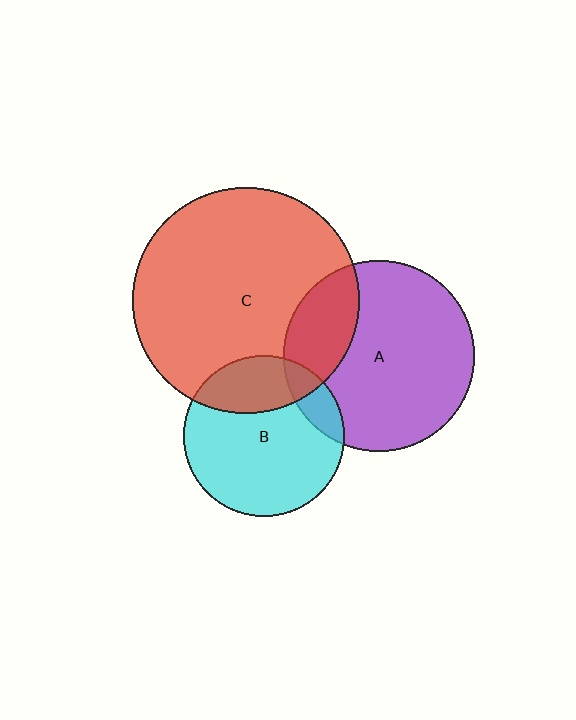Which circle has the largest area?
Circle C (red).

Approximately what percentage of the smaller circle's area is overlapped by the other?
Approximately 25%.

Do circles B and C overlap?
Yes.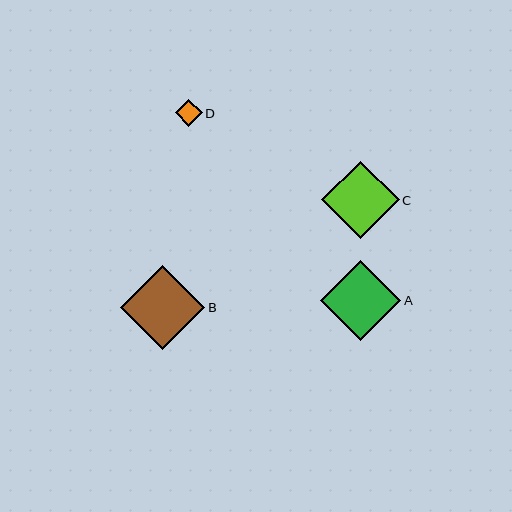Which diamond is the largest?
Diamond B is the largest with a size of approximately 84 pixels.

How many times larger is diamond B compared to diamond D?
Diamond B is approximately 3.1 times the size of diamond D.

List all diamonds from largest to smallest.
From largest to smallest: B, A, C, D.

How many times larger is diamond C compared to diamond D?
Diamond C is approximately 2.9 times the size of diamond D.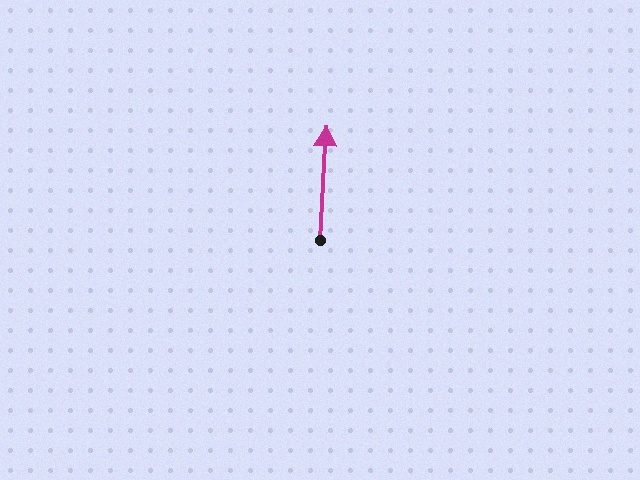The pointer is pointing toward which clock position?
Roughly 12 o'clock.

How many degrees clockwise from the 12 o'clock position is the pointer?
Approximately 3 degrees.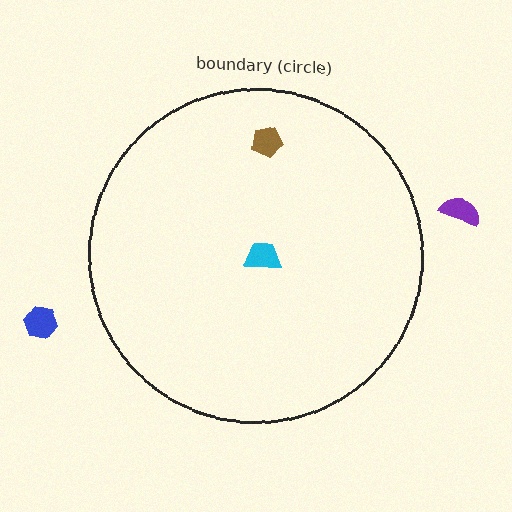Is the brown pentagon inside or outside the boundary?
Inside.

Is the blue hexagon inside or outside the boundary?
Outside.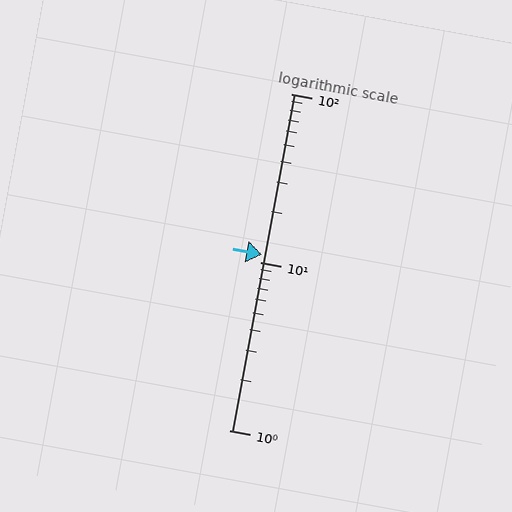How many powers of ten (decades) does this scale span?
The scale spans 2 decades, from 1 to 100.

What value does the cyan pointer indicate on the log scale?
The pointer indicates approximately 11.